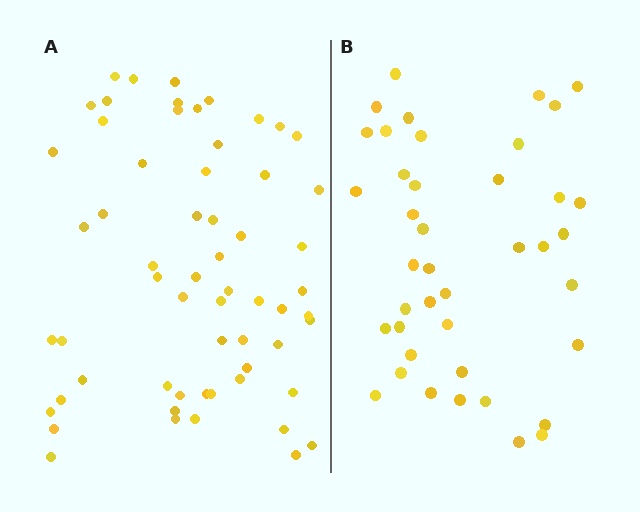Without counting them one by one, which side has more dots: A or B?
Region A (the left region) has more dots.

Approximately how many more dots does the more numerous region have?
Region A has approximately 20 more dots than region B.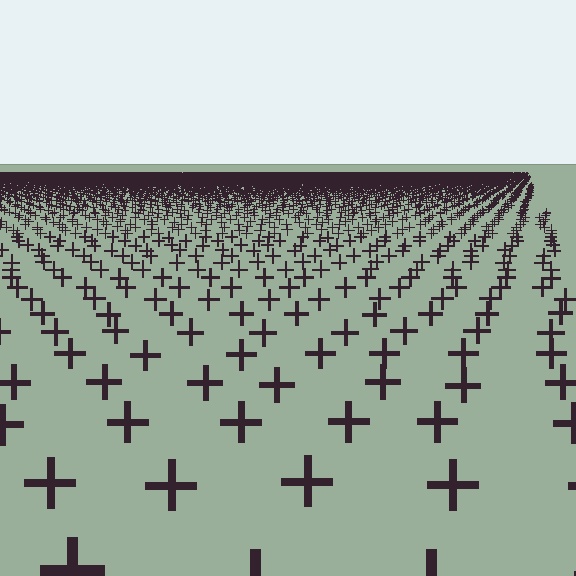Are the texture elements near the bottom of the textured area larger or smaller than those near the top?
Larger. Near the bottom, elements are closer to the viewer and appear at a bigger on-screen size.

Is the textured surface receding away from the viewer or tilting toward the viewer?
The surface is receding away from the viewer. Texture elements get smaller and denser toward the top.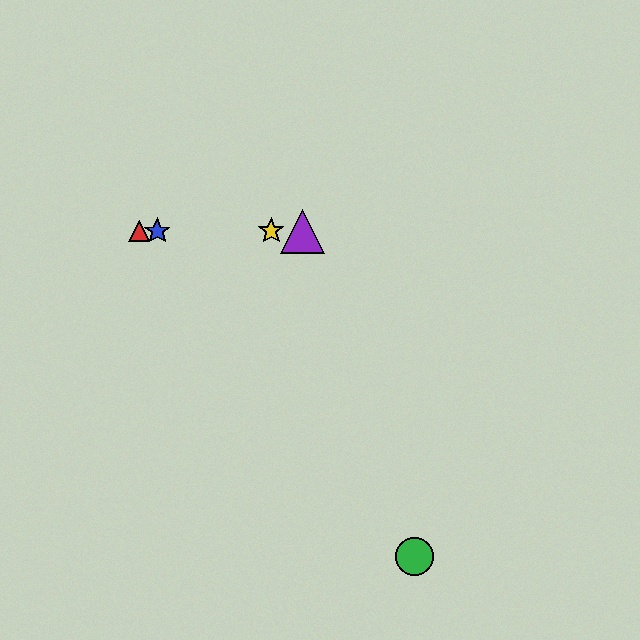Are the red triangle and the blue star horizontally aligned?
Yes, both are at y≈231.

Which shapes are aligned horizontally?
The red triangle, the blue star, the yellow star, the purple triangle are aligned horizontally.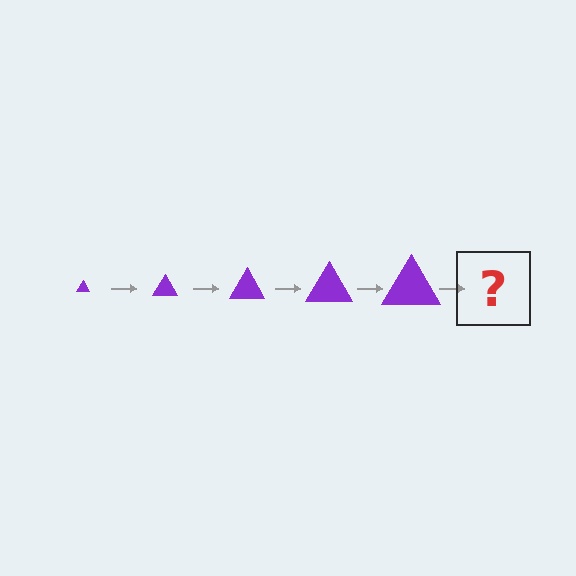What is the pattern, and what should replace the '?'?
The pattern is that the triangle gets progressively larger each step. The '?' should be a purple triangle, larger than the previous one.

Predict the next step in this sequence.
The next step is a purple triangle, larger than the previous one.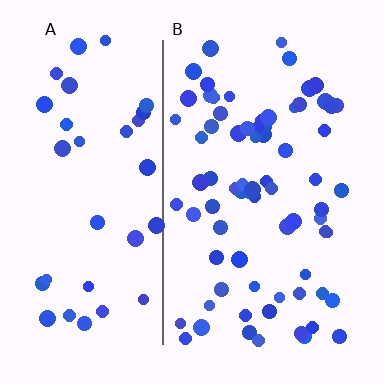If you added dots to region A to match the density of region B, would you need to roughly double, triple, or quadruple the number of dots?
Approximately double.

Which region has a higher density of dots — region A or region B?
B (the right).